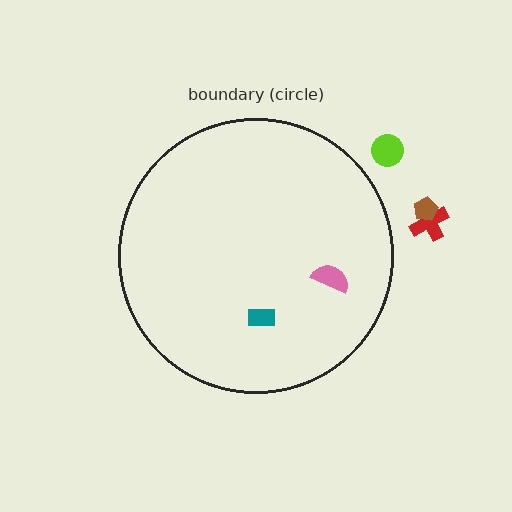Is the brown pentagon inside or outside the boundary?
Outside.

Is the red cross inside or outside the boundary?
Outside.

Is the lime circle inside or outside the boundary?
Outside.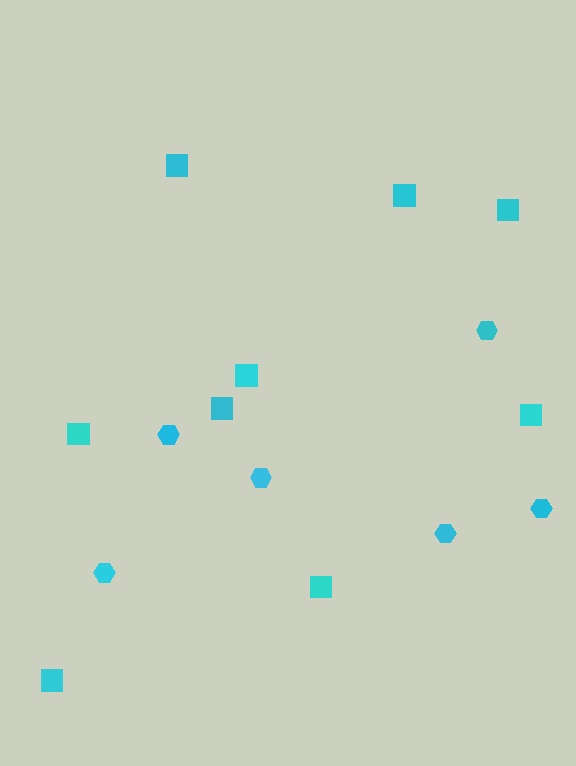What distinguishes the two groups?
There are 2 groups: one group of squares (9) and one group of hexagons (6).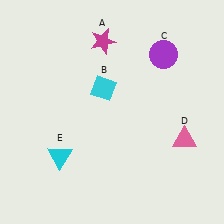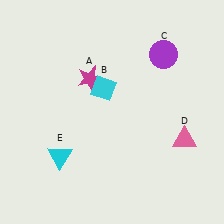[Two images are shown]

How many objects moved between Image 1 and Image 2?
1 object moved between the two images.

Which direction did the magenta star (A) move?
The magenta star (A) moved down.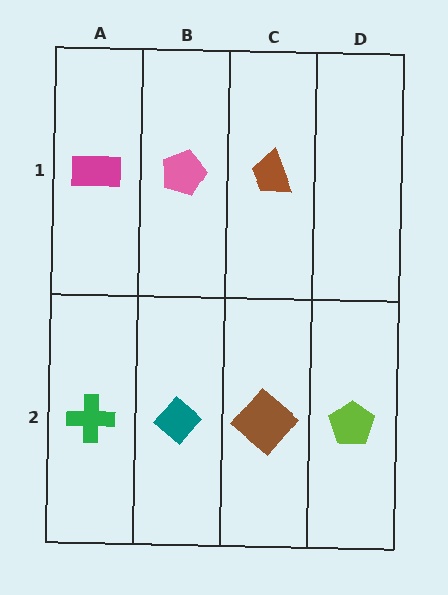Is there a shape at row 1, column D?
No, that cell is empty.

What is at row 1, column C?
A brown trapezoid.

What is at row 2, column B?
A teal diamond.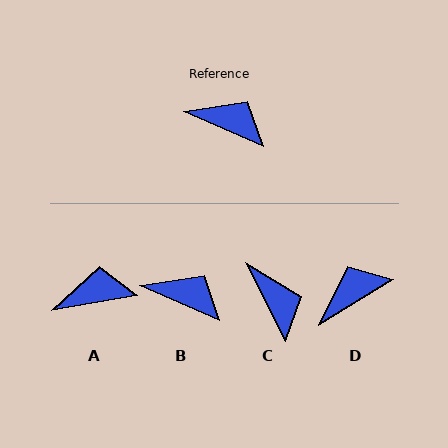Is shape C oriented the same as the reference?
No, it is off by about 40 degrees.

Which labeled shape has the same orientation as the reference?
B.